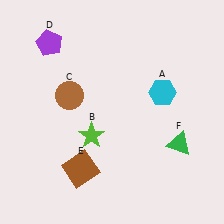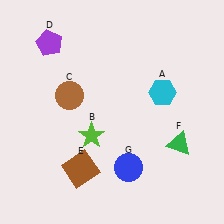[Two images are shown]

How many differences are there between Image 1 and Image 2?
There is 1 difference between the two images.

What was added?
A blue circle (G) was added in Image 2.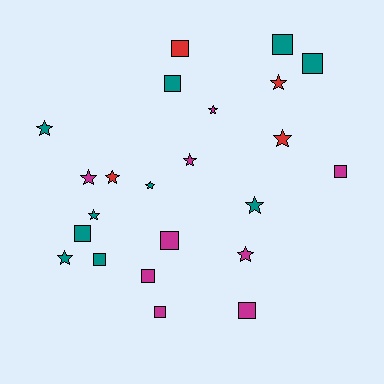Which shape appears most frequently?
Star, with 12 objects.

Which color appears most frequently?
Teal, with 10 objects.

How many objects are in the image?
There are 23 objects.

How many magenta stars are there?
There are 4 magenta stars.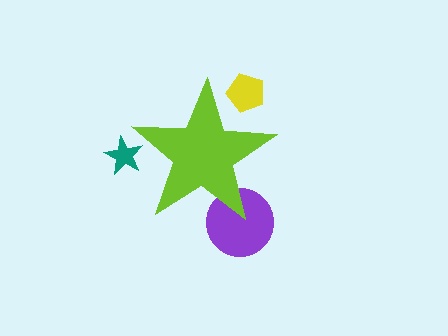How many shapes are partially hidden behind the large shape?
3 shapes are partially hidden.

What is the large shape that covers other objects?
A lime star.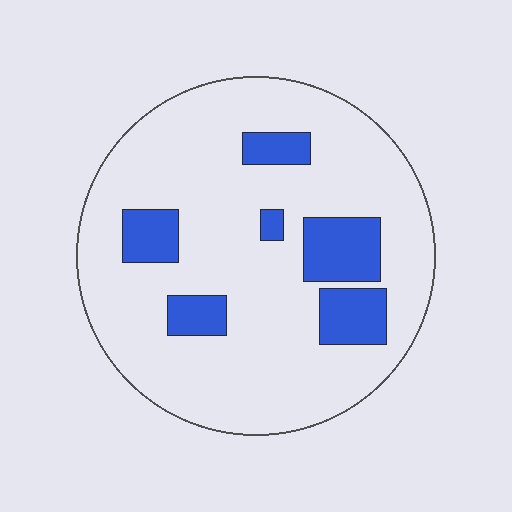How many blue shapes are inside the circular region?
6.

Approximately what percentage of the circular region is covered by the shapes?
Approximately 15%.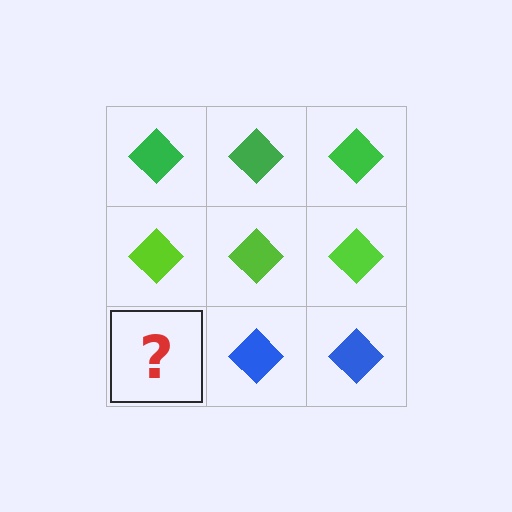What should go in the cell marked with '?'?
The missing cell should contain a blue diamond.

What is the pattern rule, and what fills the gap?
The rule is that each row has a consistent color. The gap should be filled with a blue diamond.